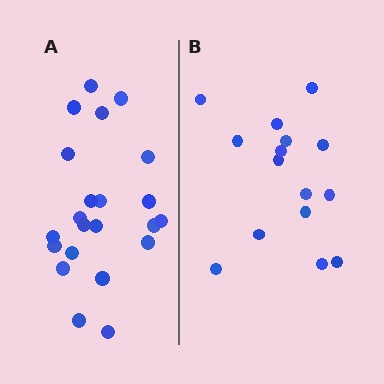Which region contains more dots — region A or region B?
Region A (the left region) has more dots.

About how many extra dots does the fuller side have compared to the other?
Region A has roughly 8 or so more dots than region B.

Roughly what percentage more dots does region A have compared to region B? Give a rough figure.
About 45% more.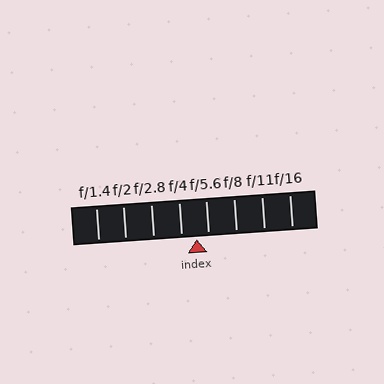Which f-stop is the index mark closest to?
The index mark is closest to f/5.6.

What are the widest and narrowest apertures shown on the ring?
The widest aperture shown is f/1.4 and the narrowest is f/16.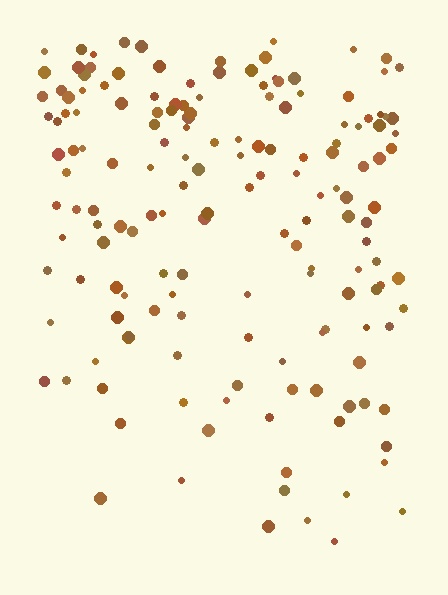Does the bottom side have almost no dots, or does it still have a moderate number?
Still a moderate number, just noticeably fewer than the top.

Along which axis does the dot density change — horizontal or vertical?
Vertical.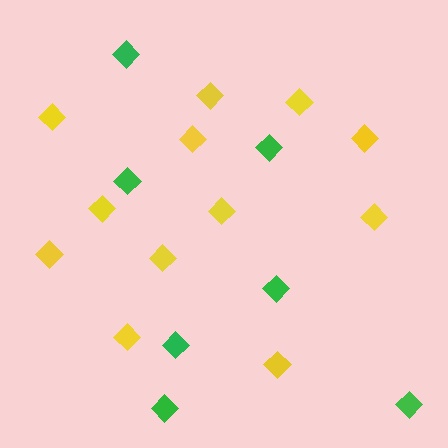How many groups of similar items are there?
There are 2 groups: one group of green diamonds (7) and one group of yellow diamonds (12).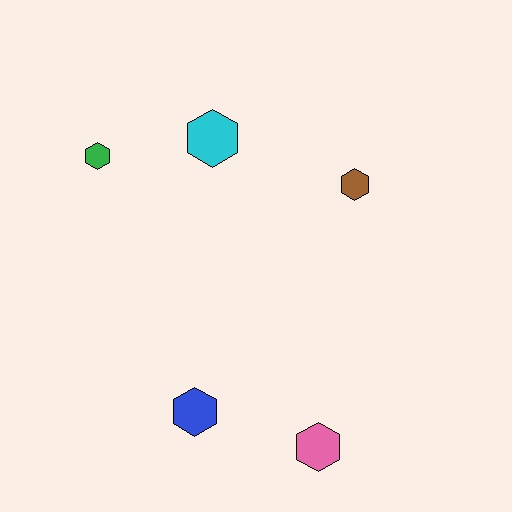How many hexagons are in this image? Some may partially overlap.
There are 5 hexagons.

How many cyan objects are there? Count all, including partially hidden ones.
There is 1 cyan object.